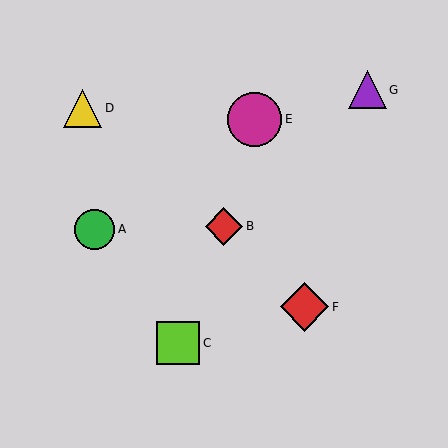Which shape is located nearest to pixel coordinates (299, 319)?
The red diamond (labeled F) at (304, 307) is nearest to that location.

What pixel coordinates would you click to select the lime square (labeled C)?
Click at (178, 343) to select the lime square C.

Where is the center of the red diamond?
The center of the red diamond is at (224, 226).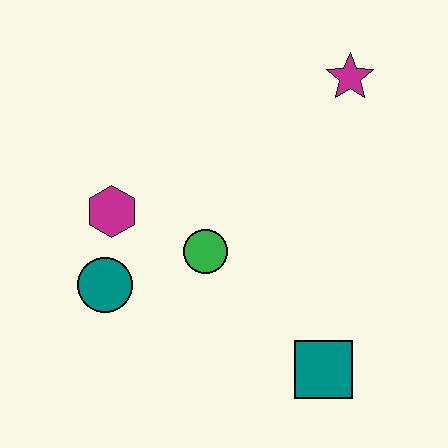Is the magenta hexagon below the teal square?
No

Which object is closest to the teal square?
The green circle is closest to the teal square.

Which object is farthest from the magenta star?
The teal circle is farthest from the magenta star.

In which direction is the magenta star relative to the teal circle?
The magenta star is to the right of the teal circle.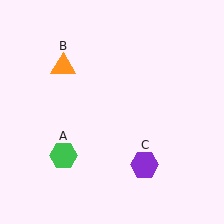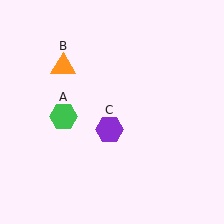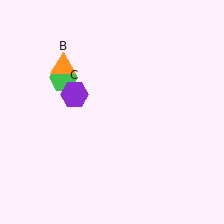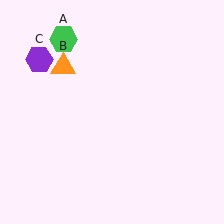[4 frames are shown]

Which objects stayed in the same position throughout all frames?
Orange triangle (object B) remained stationary.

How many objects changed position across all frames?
2 objects changed position: green hexagon (object A), purple hexagon (object C).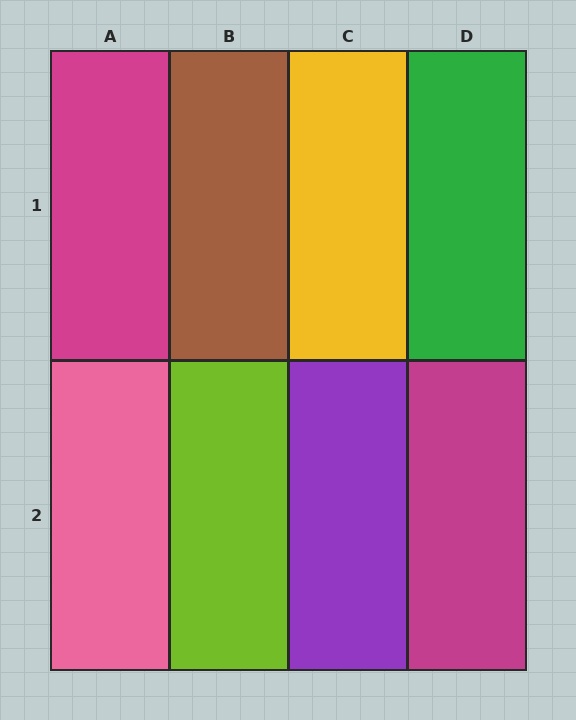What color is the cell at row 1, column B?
Brown.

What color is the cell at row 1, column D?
Green.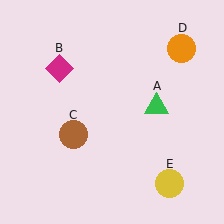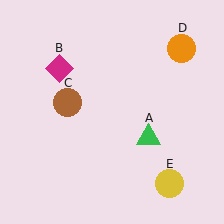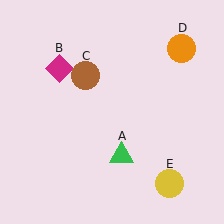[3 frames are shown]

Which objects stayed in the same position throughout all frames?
Magenta diamond (object B) and orange circle (object D) and yellow circle (object E) remained stationary.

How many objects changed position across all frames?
2 objects changed position: green triangle (object A), brown circle (object C).